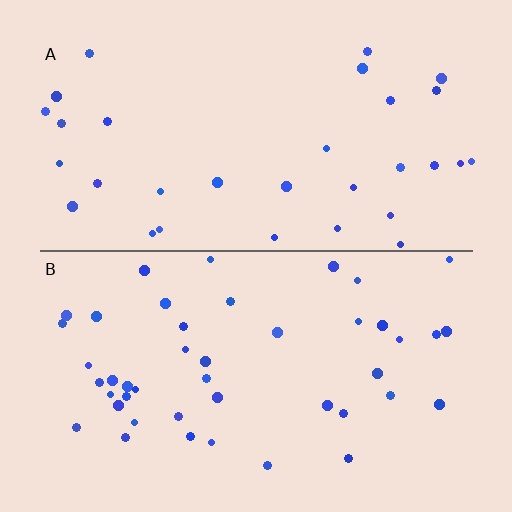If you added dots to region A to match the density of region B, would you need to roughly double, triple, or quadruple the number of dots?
Approximately double.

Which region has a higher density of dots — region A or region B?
B (the bottom).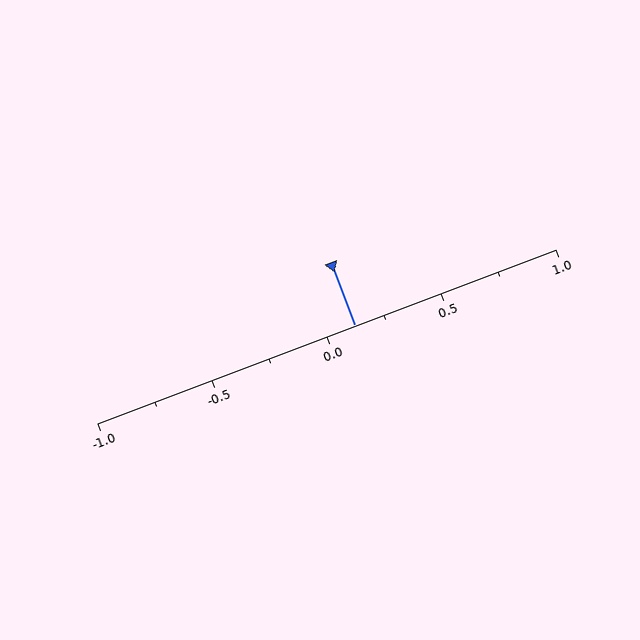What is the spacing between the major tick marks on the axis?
The major ticks are spaced 0.5 apart.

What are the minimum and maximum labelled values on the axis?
The axis runs from -1.0 to 1.0.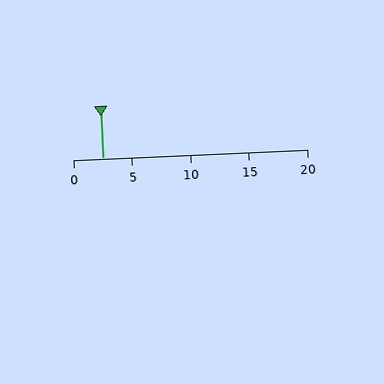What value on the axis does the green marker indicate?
The marker indicates approximately 2.5.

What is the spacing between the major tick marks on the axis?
The major ticks are spaced 5 apart.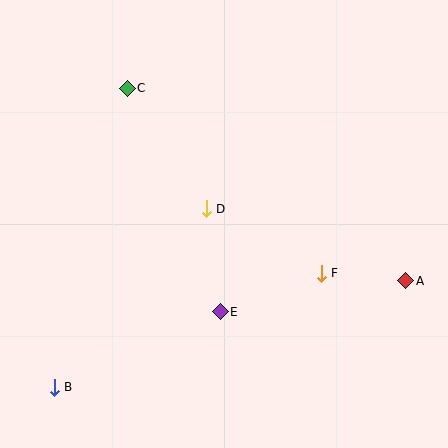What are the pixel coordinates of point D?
Point D is at (206, 209).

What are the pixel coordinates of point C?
Point C is at (127, 88).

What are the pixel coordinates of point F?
Point F is at (321, 273).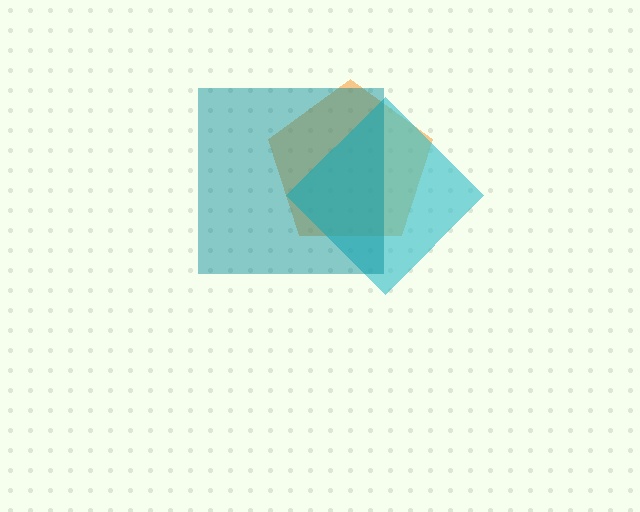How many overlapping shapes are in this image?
There are 3 overlapping shapes in the image.